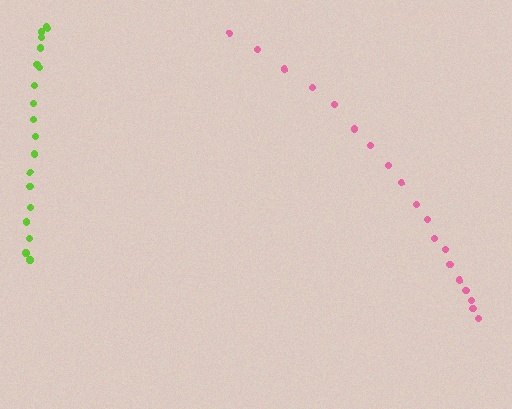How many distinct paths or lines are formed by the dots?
There are 2 distinct paths.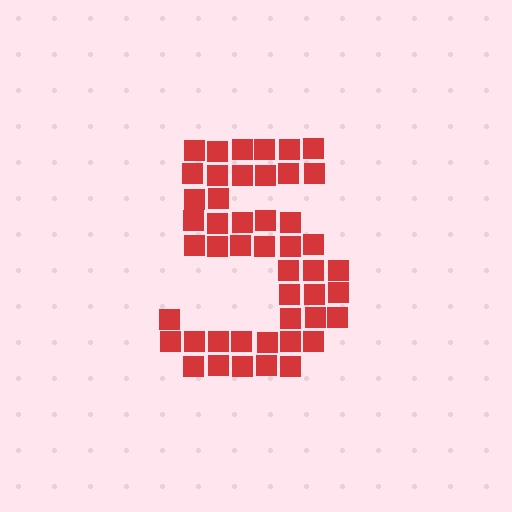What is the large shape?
The large shape is the digit 5.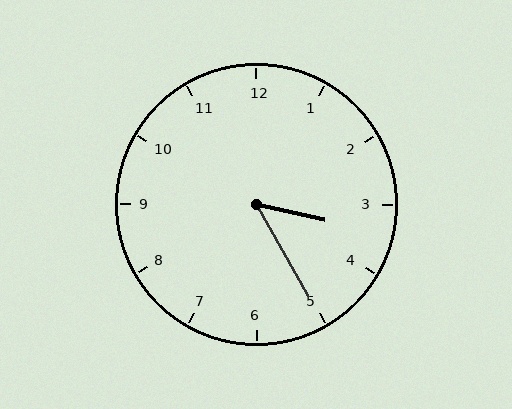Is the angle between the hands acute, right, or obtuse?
It is acute.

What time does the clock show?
3:25.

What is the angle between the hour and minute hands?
Approximately 48 degrees.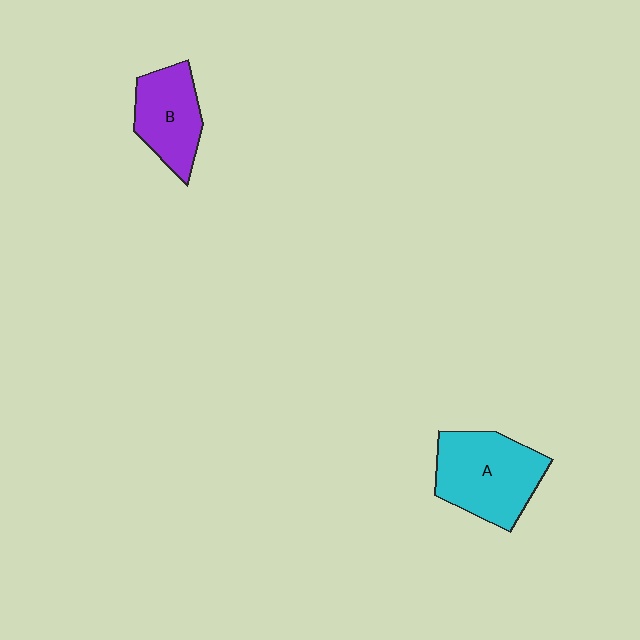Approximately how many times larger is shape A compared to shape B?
Approximately 1.4 times.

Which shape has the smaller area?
Shape B (purple).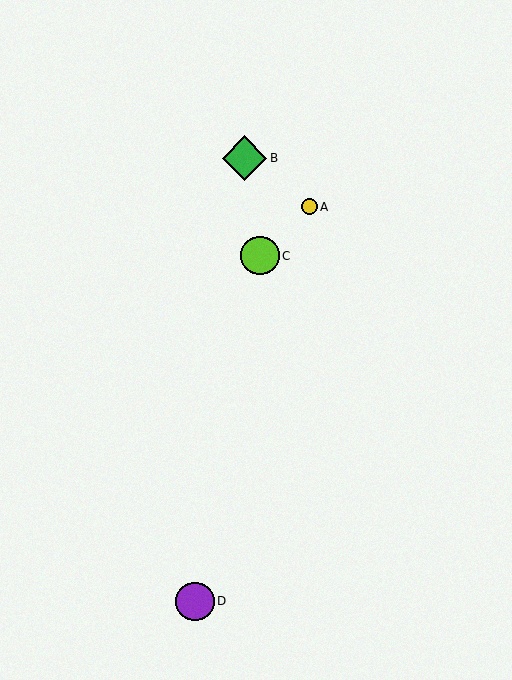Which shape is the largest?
The green diamond (labeled B) is the largest.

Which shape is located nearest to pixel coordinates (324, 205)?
The yellow circle (labeled A) at (309, 207) is nearest to that location.